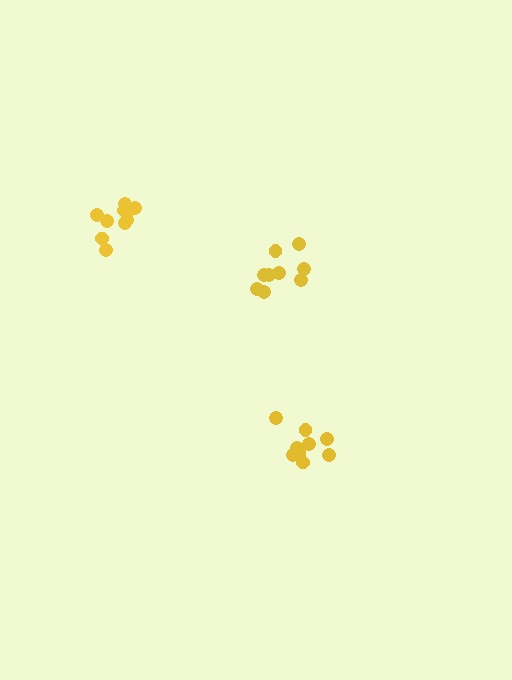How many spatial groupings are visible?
There are 3 spatial groupings.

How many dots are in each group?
Group 1: 10 dots, Group 2: 9 dots, Group 3: 9 dots (28 total).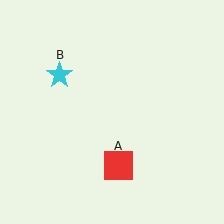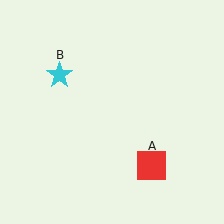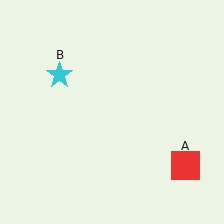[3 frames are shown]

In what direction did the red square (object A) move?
The red square (object A) moved right.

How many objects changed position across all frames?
1 object changed position: red square (object A).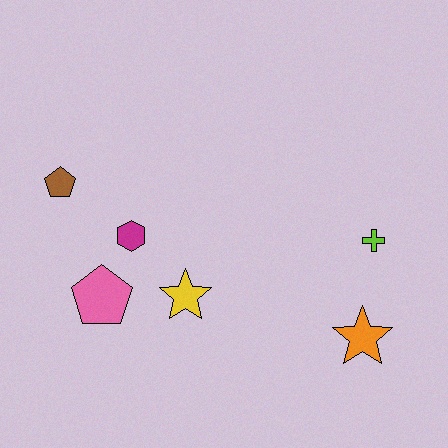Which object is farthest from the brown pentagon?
The orange star is farthest from the brown pentagon.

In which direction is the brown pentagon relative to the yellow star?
The brown pentagon is to the left of the yellow star.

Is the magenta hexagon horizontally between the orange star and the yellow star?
No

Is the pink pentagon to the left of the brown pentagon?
No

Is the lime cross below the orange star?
No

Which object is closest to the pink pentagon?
The magenta hexagon is closest to the pink pentagon.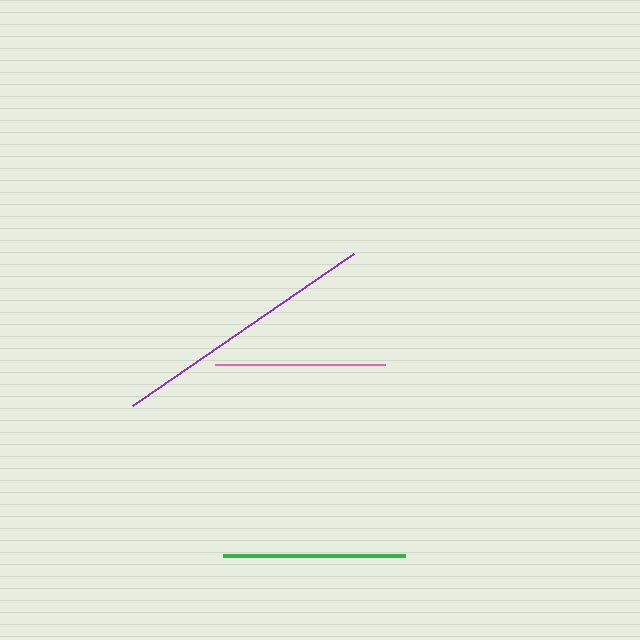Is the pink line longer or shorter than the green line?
The green line is longer than the pink line.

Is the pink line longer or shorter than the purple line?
The purple line is longer than the pink line.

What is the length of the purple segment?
The purple segment is approximately 268 pixels long.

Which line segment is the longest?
The purple line is the longest at approximately 268 pixels.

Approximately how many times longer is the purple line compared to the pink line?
The purple line is approximately 1.6 times the length of the pink line.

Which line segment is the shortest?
The pink line is the shortest at approximately 170 pixels.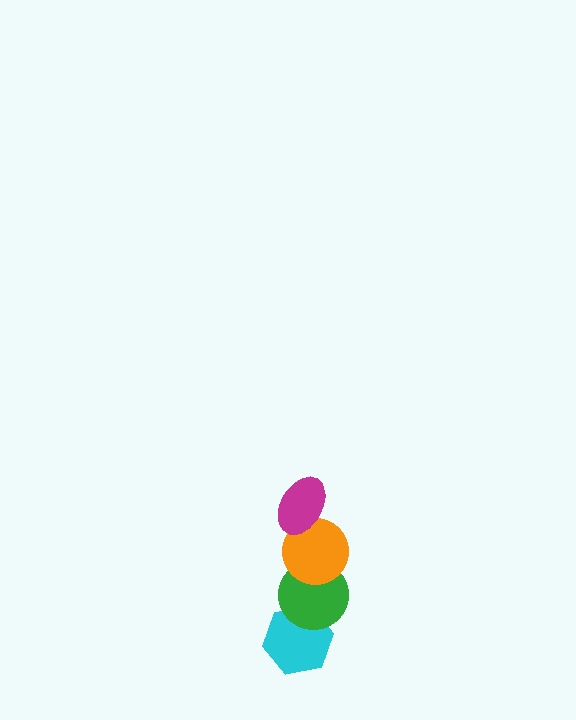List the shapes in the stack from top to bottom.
From top to bottom: the magenta ellipse, the orange circle, the green circle, the cyan hexagon.